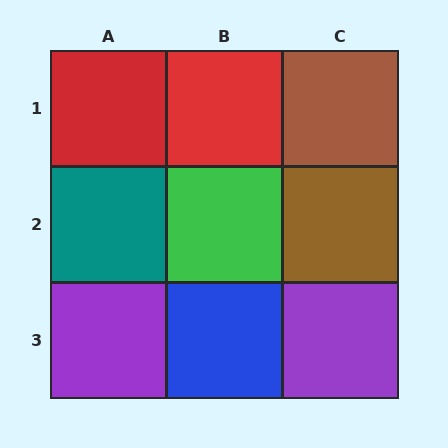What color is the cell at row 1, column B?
Red.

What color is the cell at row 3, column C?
Purple.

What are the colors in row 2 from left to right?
Teal, green, brown.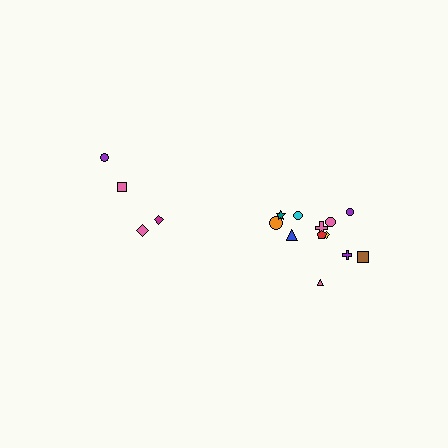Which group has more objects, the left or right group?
The right group.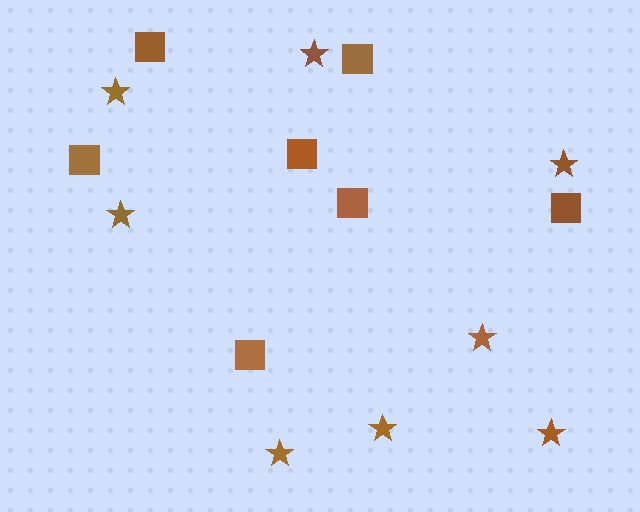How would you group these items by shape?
There are 2 groups: one group of stars (8) and one group of squares (7).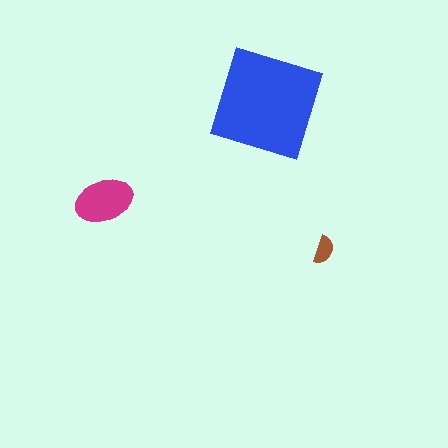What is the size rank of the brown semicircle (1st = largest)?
3rd.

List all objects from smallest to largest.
The brown semicircle, the magenta ellipse, the blue square.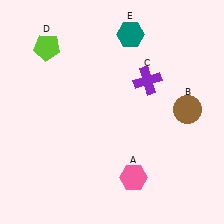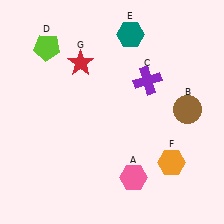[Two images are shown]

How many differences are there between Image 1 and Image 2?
There are 2 differences between the two images.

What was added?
An orange hexagon (F), a red star (G) were added in Image 2.